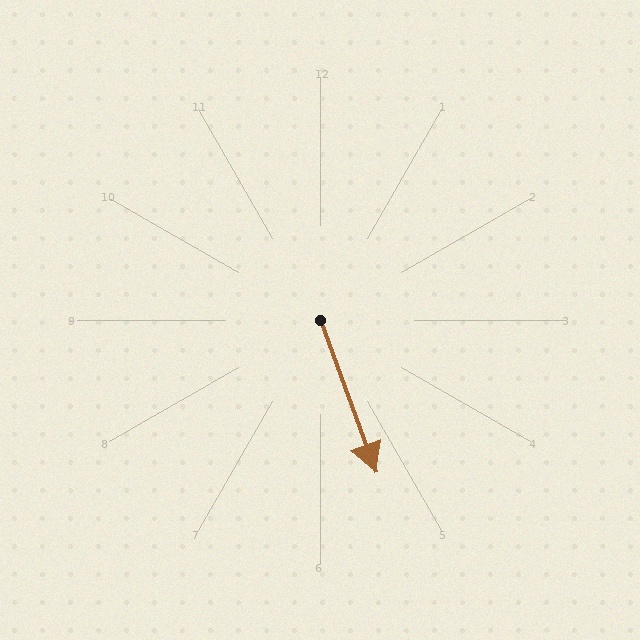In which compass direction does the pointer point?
South.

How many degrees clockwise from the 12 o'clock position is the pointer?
Approximately 160 degrees.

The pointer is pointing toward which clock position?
Roughly 5 o'clock.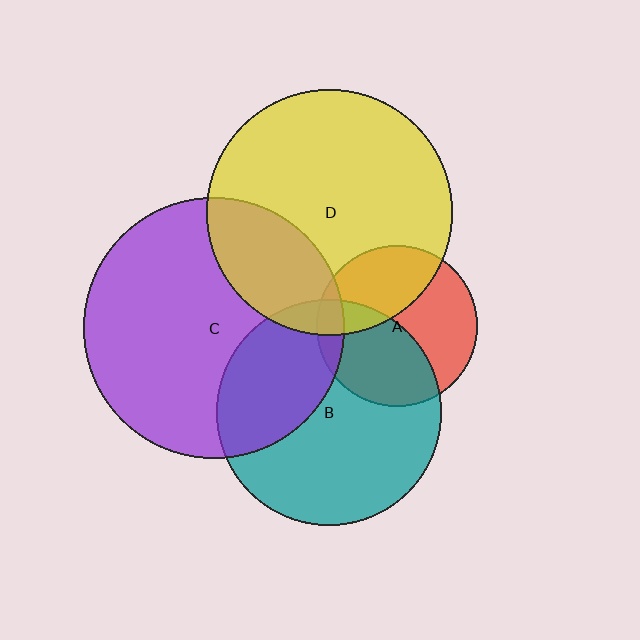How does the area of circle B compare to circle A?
Approximately 2.0 times.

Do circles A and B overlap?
Yes.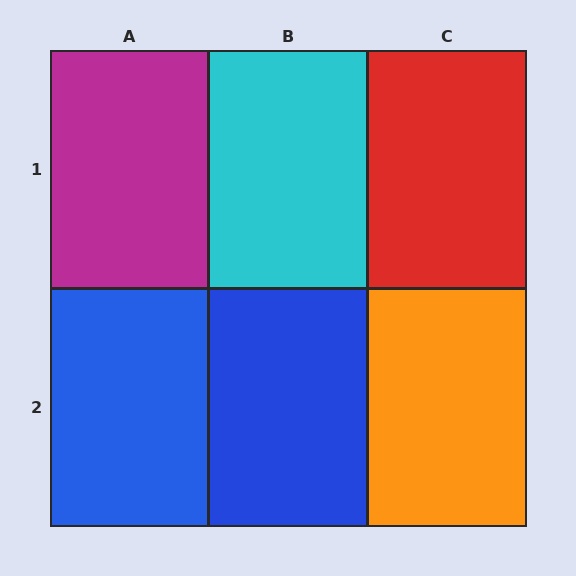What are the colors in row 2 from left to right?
Blue, blue, orange.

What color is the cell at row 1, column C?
Red.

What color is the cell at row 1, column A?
Magenta.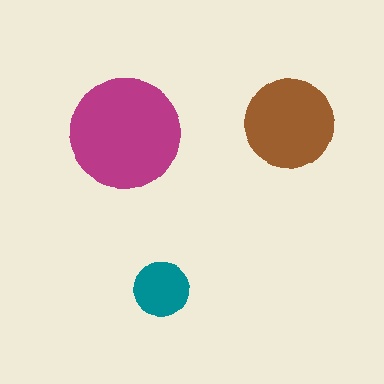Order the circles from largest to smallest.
the magenta one, the brown one, the teal one.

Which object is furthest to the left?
The magenta circle is leftmost.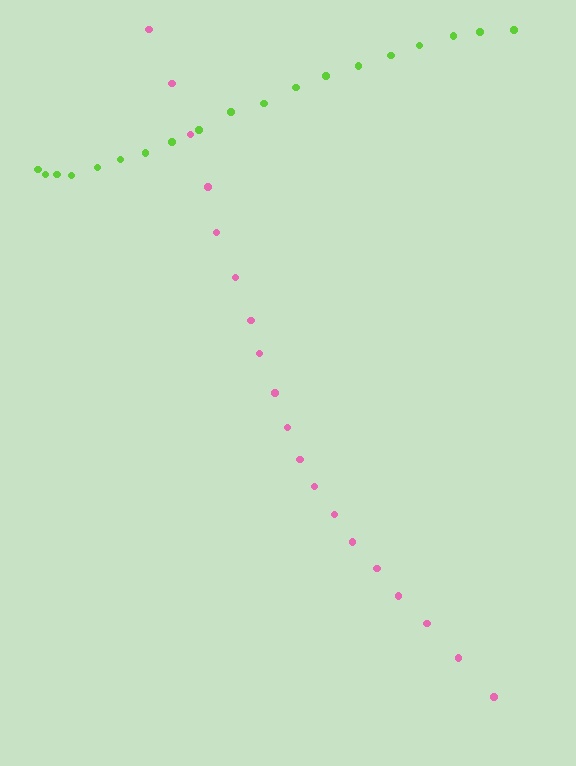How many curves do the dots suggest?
There are 2 distinct paths.